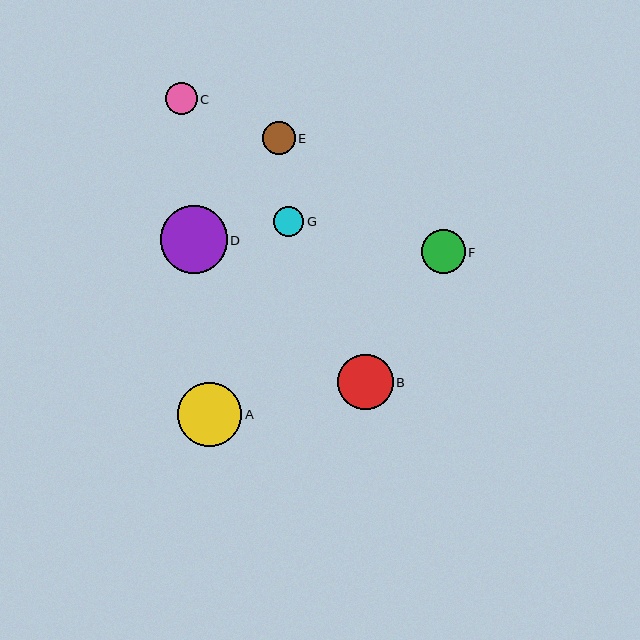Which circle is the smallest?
Circle G is the smallest with a size of approximately 30 pixels.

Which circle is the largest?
Circle D is the largest with a size of approximately 67 pixels.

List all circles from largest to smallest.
From largest to smallest: D, A, B, F, E, C, G.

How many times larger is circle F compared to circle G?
Circle F is approximately 1.5 times the size of circle G.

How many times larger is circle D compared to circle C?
Circle D is approximately 2.1 times the size of circle C.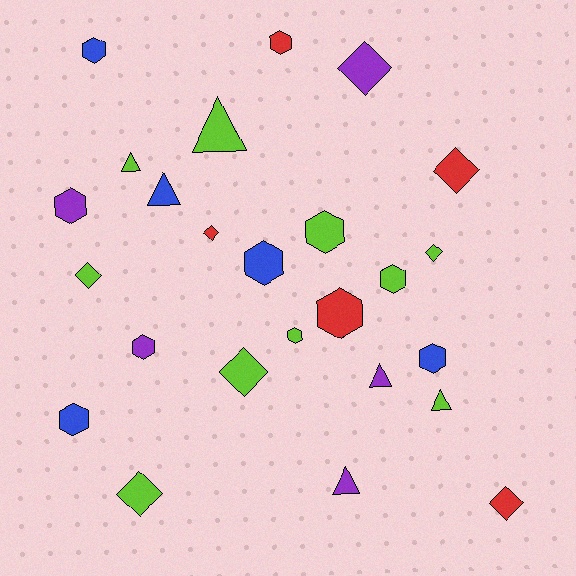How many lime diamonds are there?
There are 4 lime diamonds.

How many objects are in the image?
There are 25 objects.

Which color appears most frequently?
Lime, with 10 objects.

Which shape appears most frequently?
Hexagon, with 11 objects.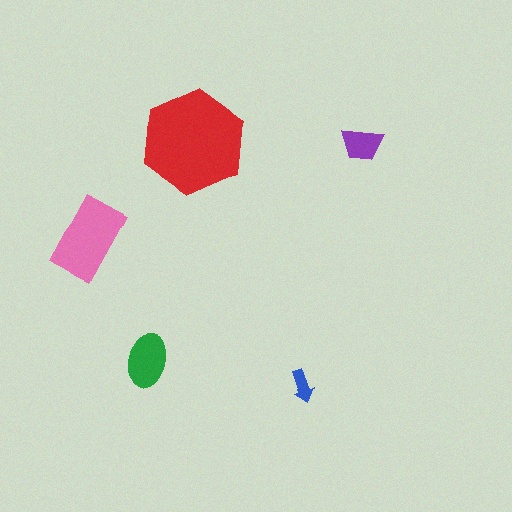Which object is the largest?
The red hexagon.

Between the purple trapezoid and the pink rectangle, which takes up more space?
The pink rectangle.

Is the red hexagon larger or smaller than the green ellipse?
Larger.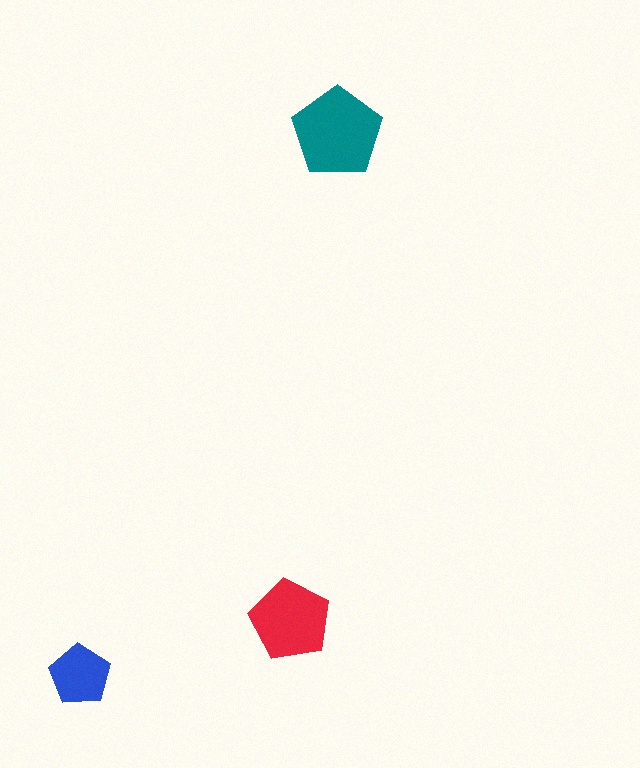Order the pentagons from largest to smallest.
the teal one, the red one, the blue one.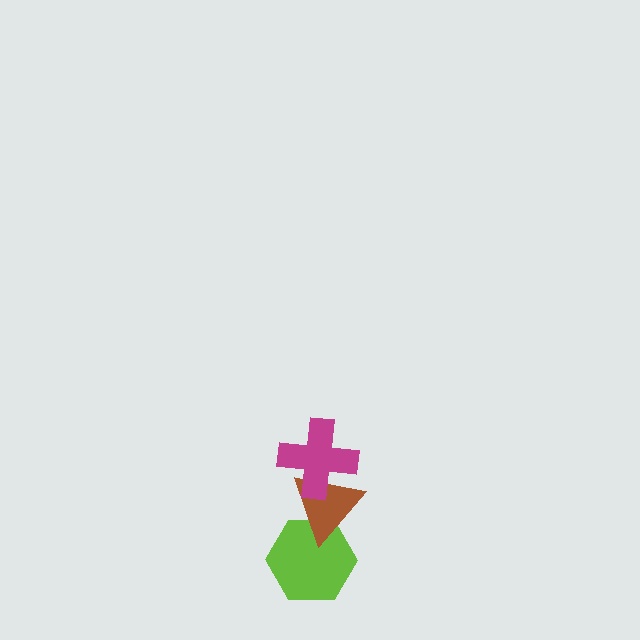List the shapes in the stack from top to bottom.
From top to bottom: the magenta cross, the brown triangle, the lime hexagon.